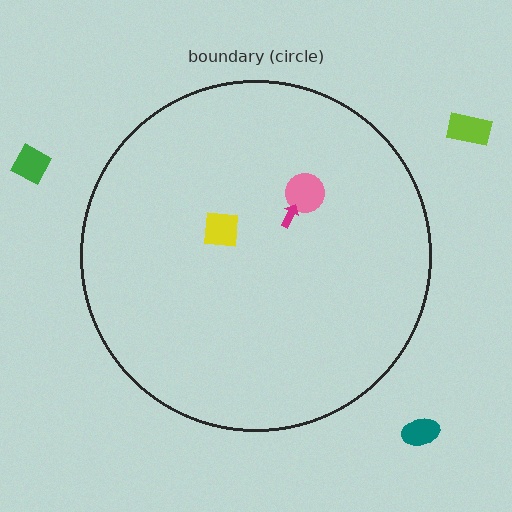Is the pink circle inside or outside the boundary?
Inside.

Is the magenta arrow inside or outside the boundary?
Inside.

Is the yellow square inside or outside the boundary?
Inside.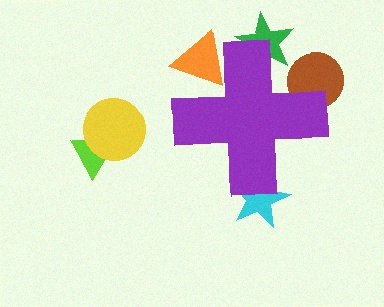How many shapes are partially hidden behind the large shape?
4 shapes are partially hidden.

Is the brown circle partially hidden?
Yes, the brown circle is partially hidden behind the purple cross.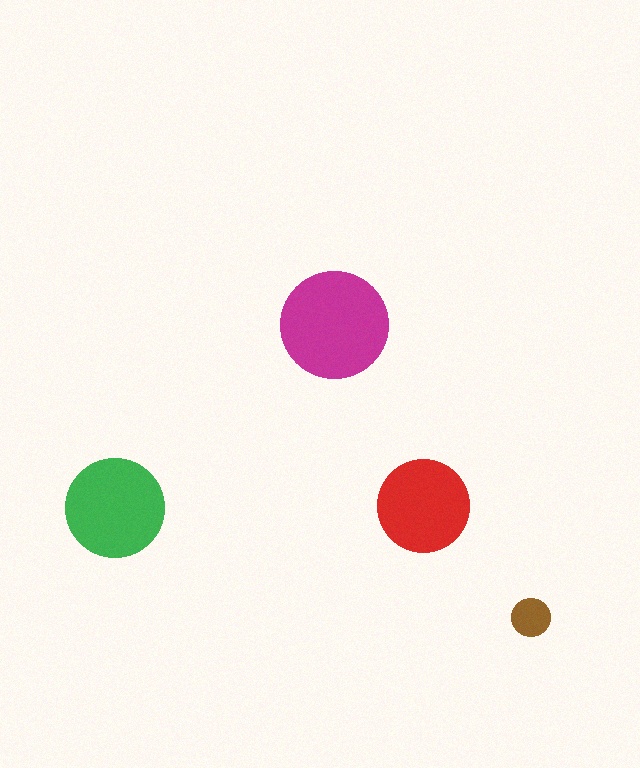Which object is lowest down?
The brown circle is bottommost.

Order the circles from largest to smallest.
the magenta one, the green one, the red one, the brown one.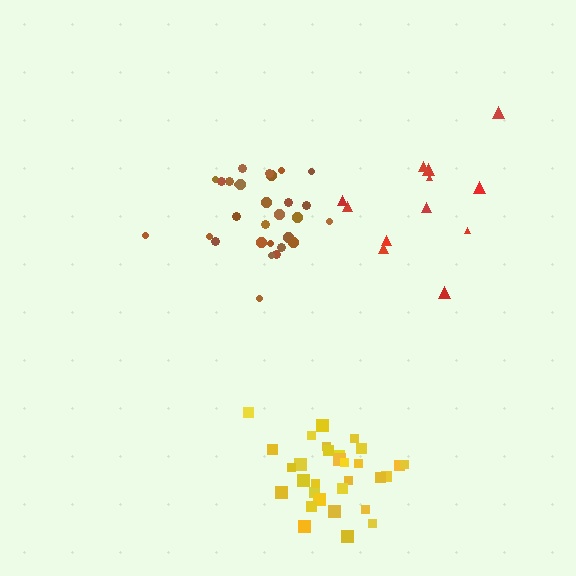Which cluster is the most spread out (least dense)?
Red.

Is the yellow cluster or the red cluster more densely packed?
Yellow.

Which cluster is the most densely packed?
Brown.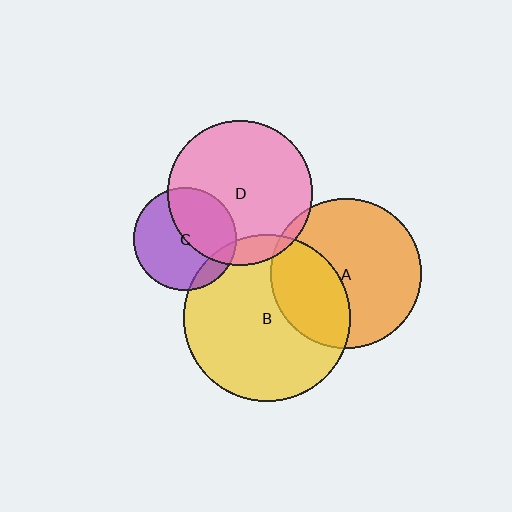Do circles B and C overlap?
Yes.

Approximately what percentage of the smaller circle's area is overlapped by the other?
Approximately 10%.